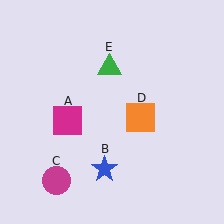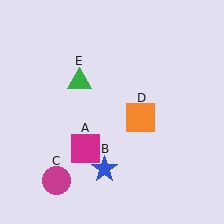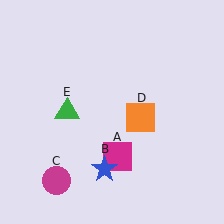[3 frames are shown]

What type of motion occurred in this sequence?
The magenta square (object A), green triangle (object E) rotated counterclockwise around the center of the scene.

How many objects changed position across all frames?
2 objects changed position: magenta square (object A), green triangle (object E).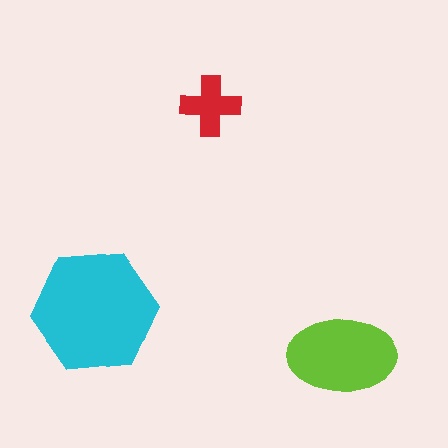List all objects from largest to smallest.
The cyan hexagon, the lime ellipse, the red cross.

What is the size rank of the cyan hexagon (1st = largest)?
1st.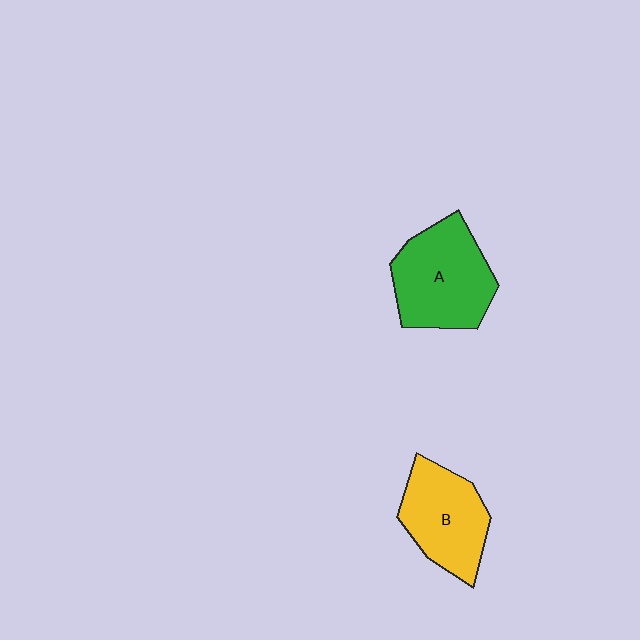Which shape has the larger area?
Shape A (green).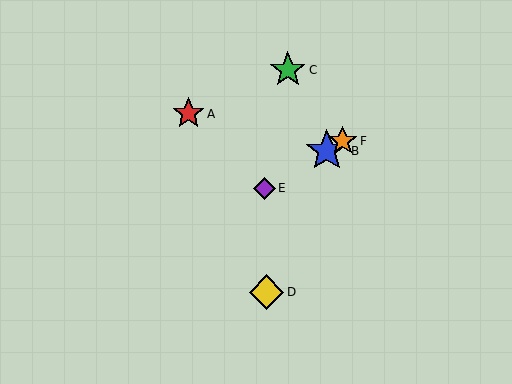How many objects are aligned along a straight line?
3 objects (B, E, F) are aligned along a straight line.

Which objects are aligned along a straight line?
Objects B, E, F are aligned along a straight line.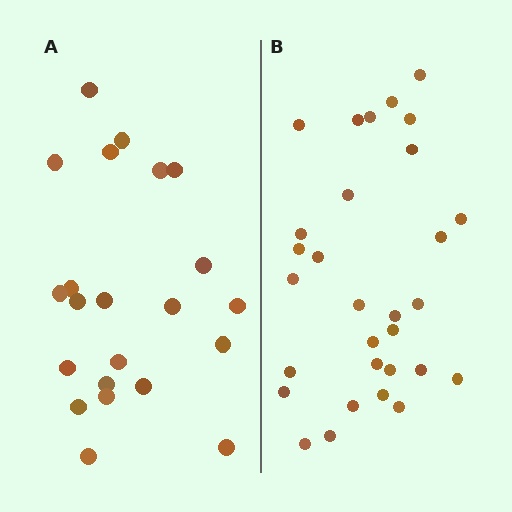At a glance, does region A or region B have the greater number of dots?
Region B (the right region) has more dots.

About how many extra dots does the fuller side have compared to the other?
Region B has roughly 8 or so more dots than region A.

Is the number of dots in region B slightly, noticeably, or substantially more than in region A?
Region B has noticeably more, but not dramatically so. The ratio is roughly 1.4 to 1.